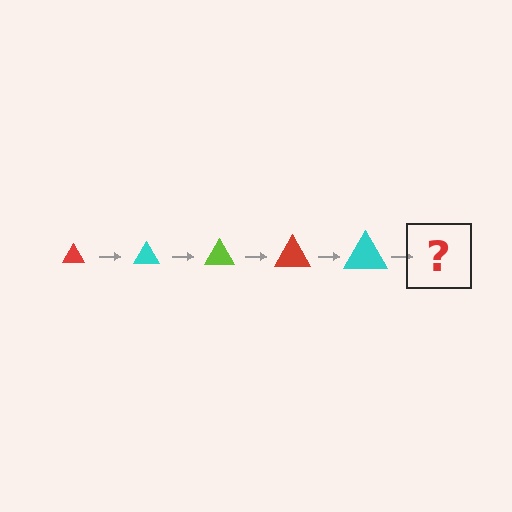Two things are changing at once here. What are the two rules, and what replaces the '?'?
The two rules are that the triangle grows larger each step and the color cycles through red, cyan, and lime. The '?' should be a lime triangle, larger than the previous one.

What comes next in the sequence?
The next element should be a lime triangle, larger than the previous one.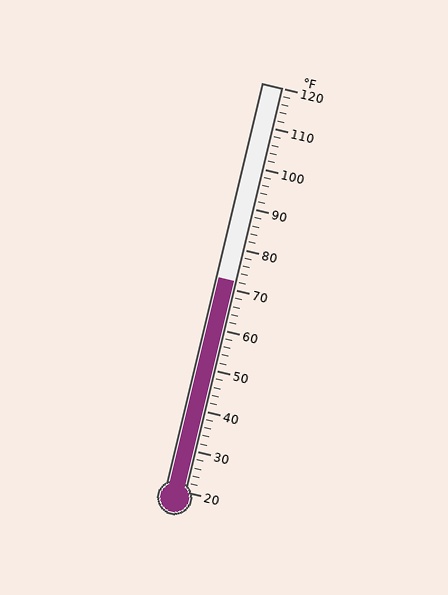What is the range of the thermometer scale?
The thermometer scale ranges from 20°F to 120°F.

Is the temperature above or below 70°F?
The temperature is above 70°F.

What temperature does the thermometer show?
The thermometer shows approximately 72°F.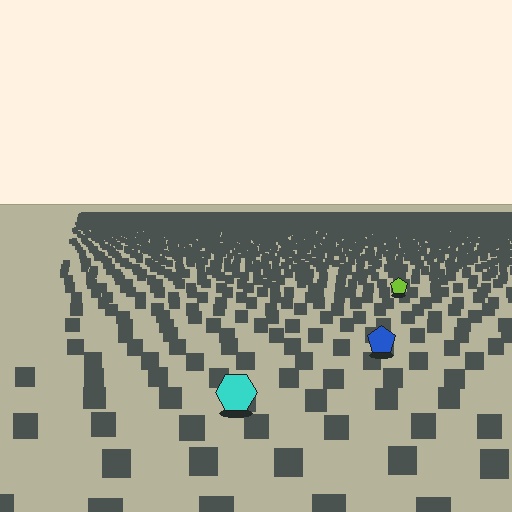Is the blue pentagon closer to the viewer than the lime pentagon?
Yes. The blue pentagon is closer — you can tell from the texture gradient: the ground texture is coarser near it.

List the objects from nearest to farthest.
From nearest to farthest: the cyan hexagon, the blue pentagon, the lime pentagon.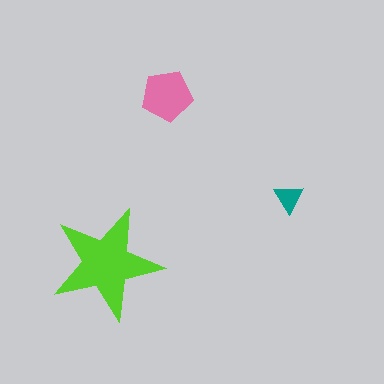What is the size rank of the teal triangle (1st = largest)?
3rd.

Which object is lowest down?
The lime star is bottommost.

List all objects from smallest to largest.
The teal triangle, the pink pentagon, the lime star.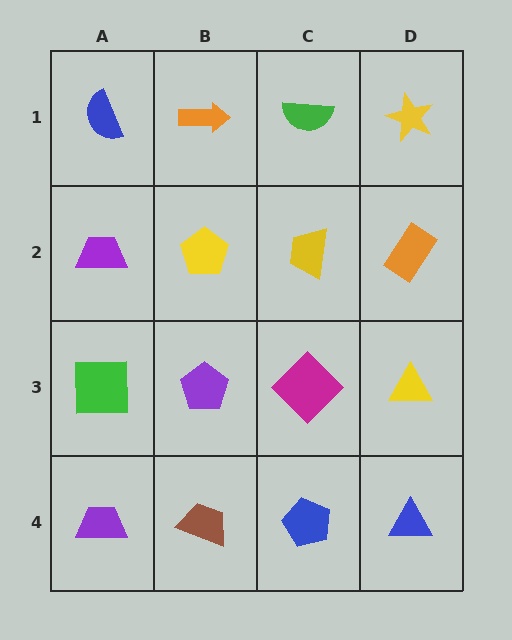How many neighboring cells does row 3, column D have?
3.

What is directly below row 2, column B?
A purple pentagon.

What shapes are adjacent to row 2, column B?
An orange arrow (row 1, column B), a purple pentagon (row 3, column B), a purple trapezoid (row 2, column A), a yellow trapezoid (row 2, column C).